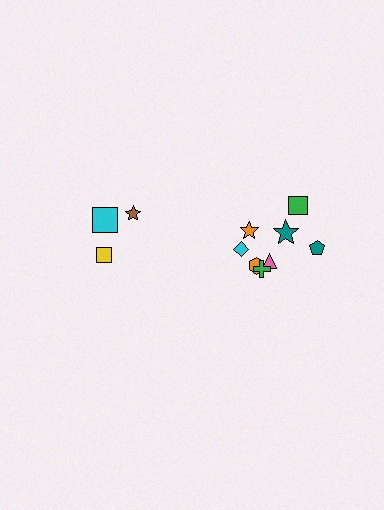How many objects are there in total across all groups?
There are 11 objects.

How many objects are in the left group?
There are 3 objects.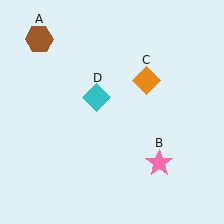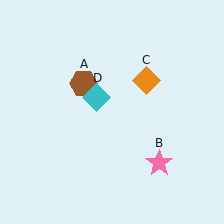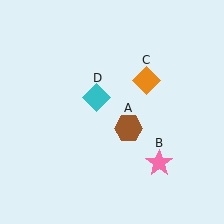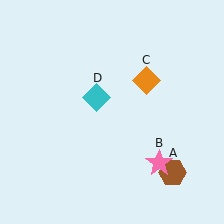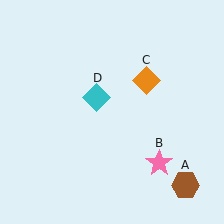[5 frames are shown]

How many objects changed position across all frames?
1 object changed position: brown hexagon (object A).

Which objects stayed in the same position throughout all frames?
Pink star (object B) and orange diamond (object C) and cyan diamond (object D) remained stationary.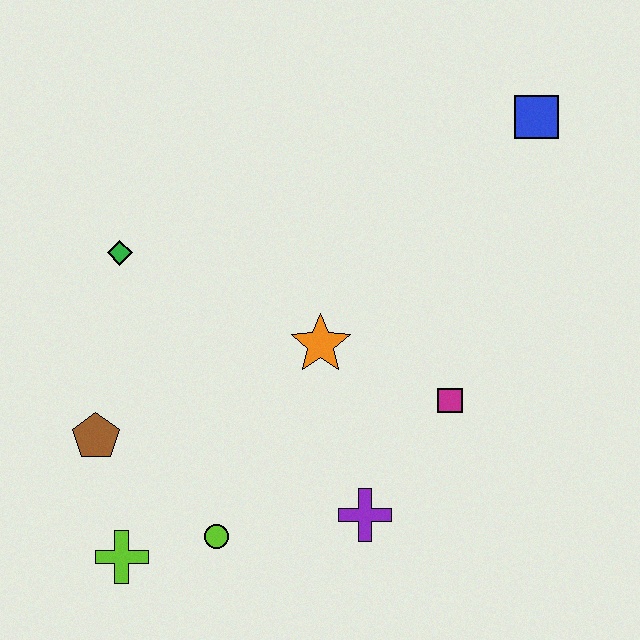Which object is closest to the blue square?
The magenta square is closest to the blue square.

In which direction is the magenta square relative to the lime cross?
The magenta square is to the right of the lime cross.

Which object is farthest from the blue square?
The lime cross is farthest from the blue square.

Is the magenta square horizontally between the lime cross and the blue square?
Yes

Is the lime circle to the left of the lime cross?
No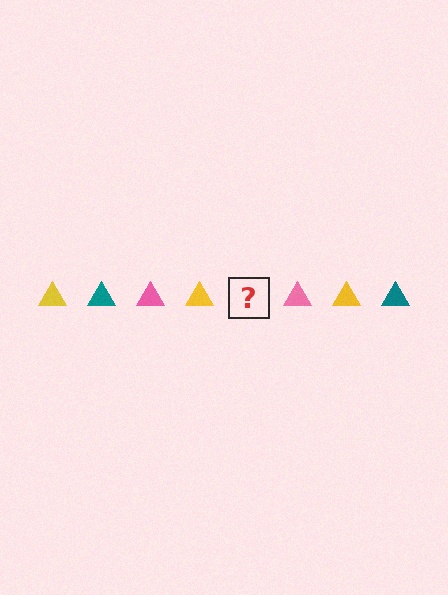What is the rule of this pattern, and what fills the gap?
The rule is that the pattern cycles through yellow, teal, pink triangles. The gap should be filled with a teal triangle.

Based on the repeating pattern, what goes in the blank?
The blank should be a teal triangle.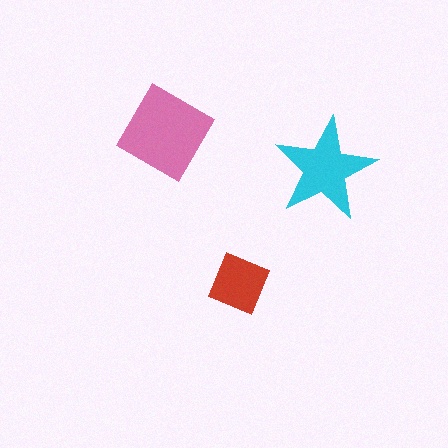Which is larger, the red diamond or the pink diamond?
The pink diamond.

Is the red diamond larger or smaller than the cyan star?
Smaller.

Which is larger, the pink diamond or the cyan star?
The pink diamond.